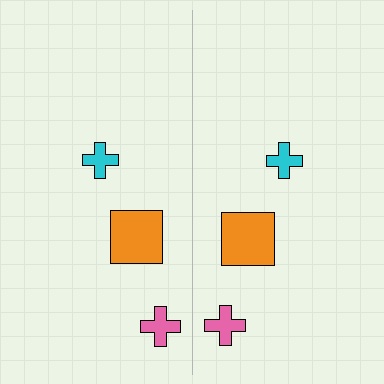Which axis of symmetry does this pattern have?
The pattern has a vertical axis of symmetry running through the center of the image.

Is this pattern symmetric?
Yes, this pattern has bilateral (reflection) symmetry.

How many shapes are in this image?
There are 6 shapes in this image.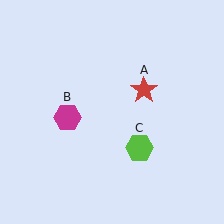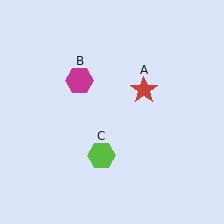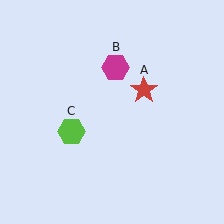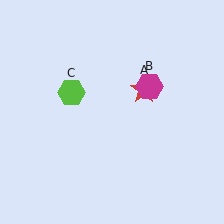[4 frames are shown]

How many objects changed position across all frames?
2 objects changed position: magenta hexagon (object B), lime hexagon (object C).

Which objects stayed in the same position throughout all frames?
Red star (object A) remained stationary.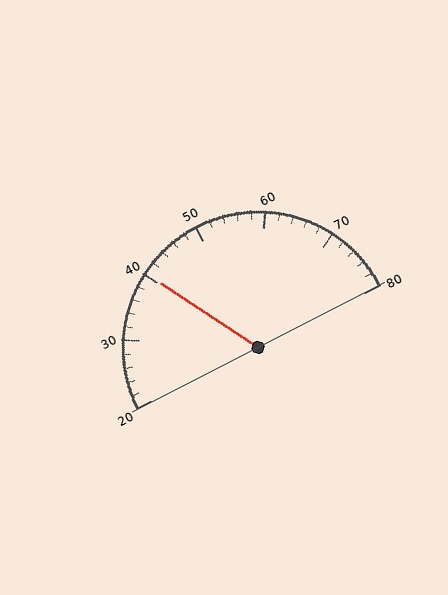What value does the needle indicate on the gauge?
The needle indicates approximately 40.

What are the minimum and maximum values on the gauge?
The gauge ranges from 20 to 80.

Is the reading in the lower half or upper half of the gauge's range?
The reading is in the lower half of the range (20 to 80).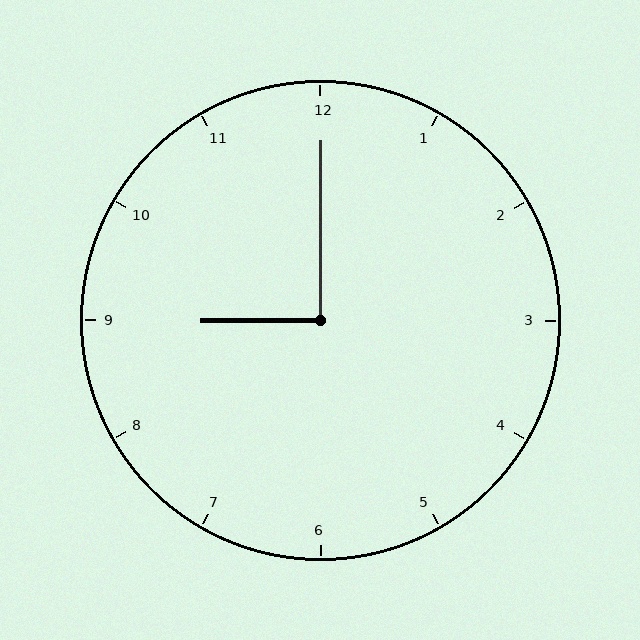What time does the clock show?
9:00.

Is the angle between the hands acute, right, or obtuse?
It is right.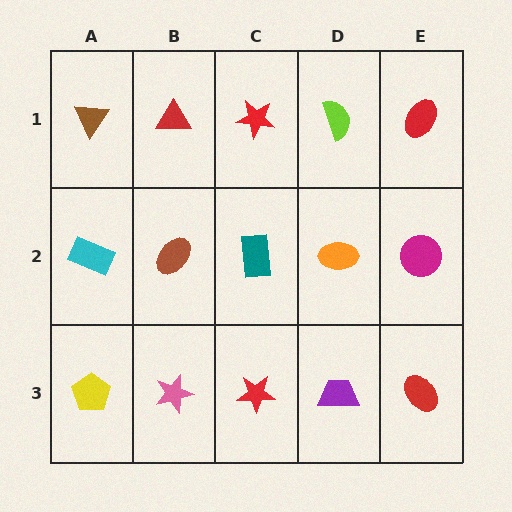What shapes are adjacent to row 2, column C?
A red star (row 1, column C), a red star (row 3, column C), a brown ellipse (row 2, column B), an orange ellipse (row 2, column D).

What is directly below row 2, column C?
A red star.